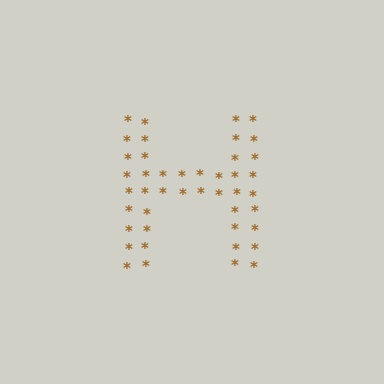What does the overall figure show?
The overall figure shows the letter H.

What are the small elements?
The small elements are asterisks.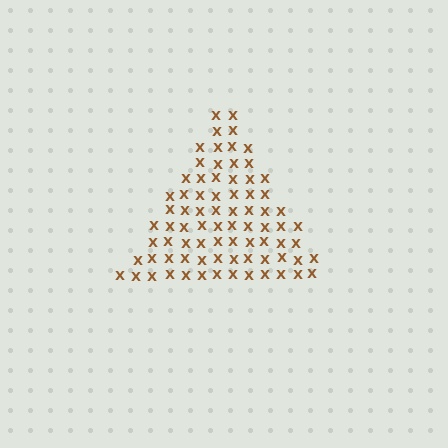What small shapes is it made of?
It is made of small letter X's.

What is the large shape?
The large shape is a triangle.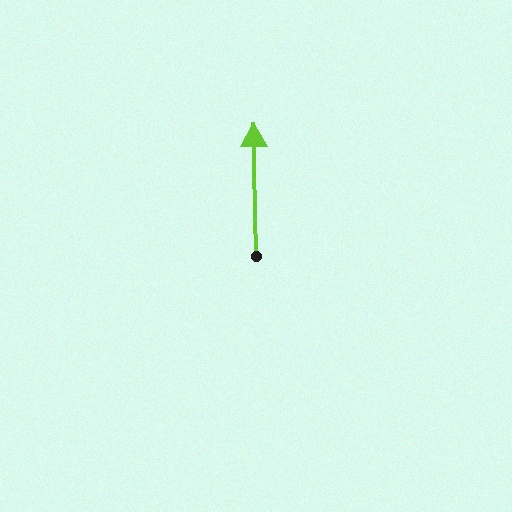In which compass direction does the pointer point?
North.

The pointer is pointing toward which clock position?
Roughly 12 o'clock.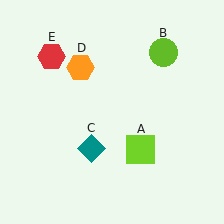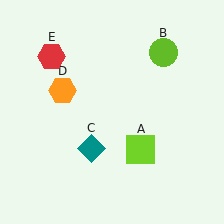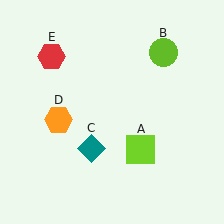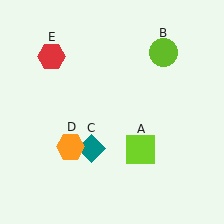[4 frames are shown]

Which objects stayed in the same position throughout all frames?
Lime square (object A) and lime circle (object B) and teal diamond (object C) and red hexagon (object E) remained stationary.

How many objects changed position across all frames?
1 object changed position: orange hexagon (object D).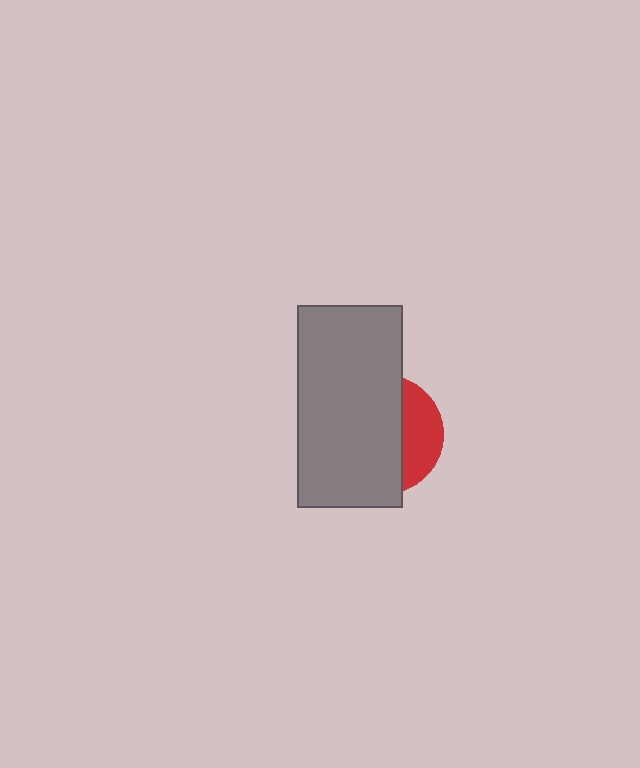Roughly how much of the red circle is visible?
A small part of it is visible (roughly 30%).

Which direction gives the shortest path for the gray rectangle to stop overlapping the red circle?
Moving left gives the shortest separation.